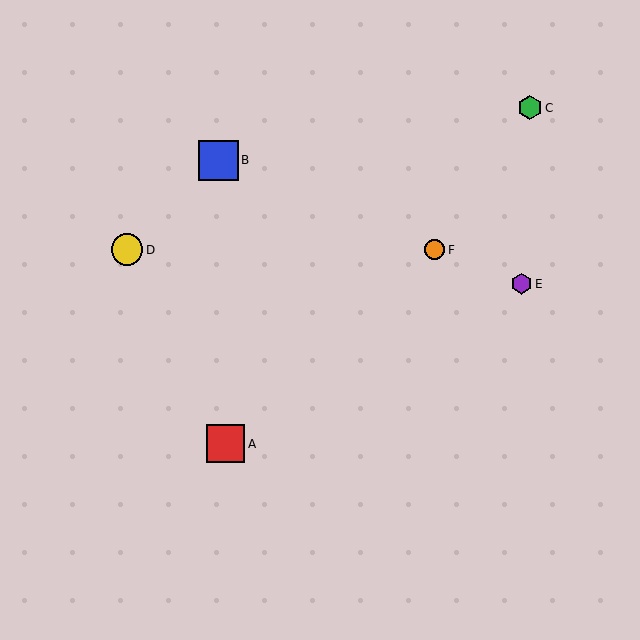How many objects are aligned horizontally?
2 objects (D, F) are aligned horizontally.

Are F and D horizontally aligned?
Yes, both are at y≈250.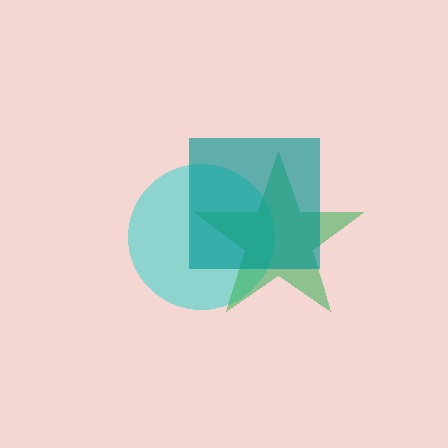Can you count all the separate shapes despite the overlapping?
Yes, there are 3 separate shapes.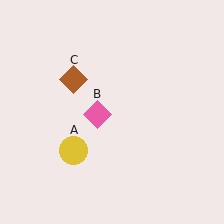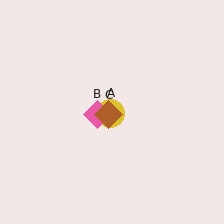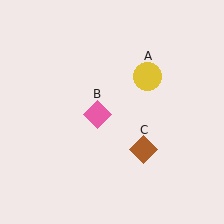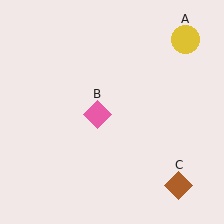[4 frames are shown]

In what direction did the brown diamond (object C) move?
The brown diamond (object C) moved down and to the right.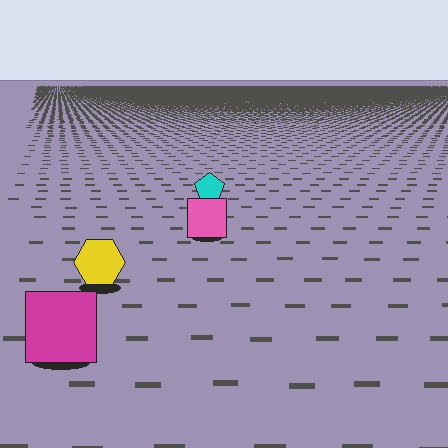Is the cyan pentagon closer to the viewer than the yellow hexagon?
No. The yellow hexagon is closer — you can tell from the texture gradient: the ground texture is coarser near it.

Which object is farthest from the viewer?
The cyan pentagon is farthest from the viewer. It appears smaller and the ground texture around it is denser.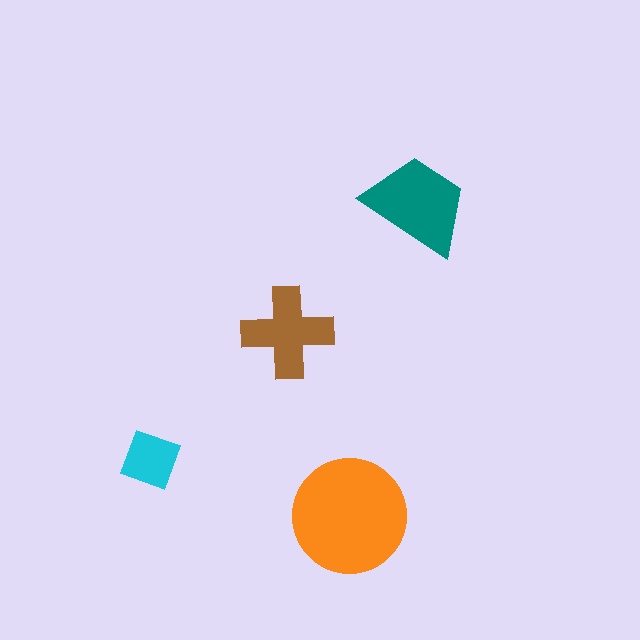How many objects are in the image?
There are 4 objects in the image.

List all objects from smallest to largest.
The cyan square, the brown cross, the teal trapezoid, the orange circle.